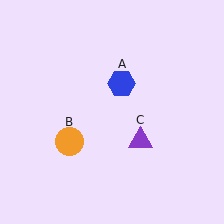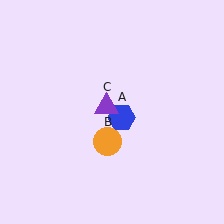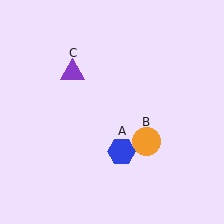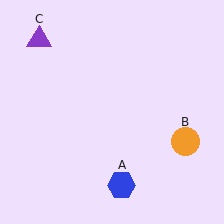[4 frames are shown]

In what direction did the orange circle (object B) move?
The orange circle (object B) moved right.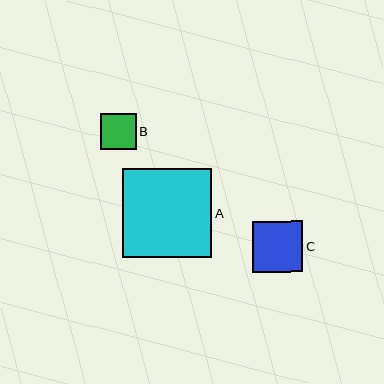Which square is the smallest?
Square B is the smallest with a size of approximately 36 pixels.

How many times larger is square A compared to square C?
Square A is approximately 1.8 times the size of square C.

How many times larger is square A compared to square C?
Square A is approximately 1.8 times the size of square C.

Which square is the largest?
Square A is the largest with a size of approximately 89 pixels.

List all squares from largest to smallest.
From largest to smallest: A, C, B.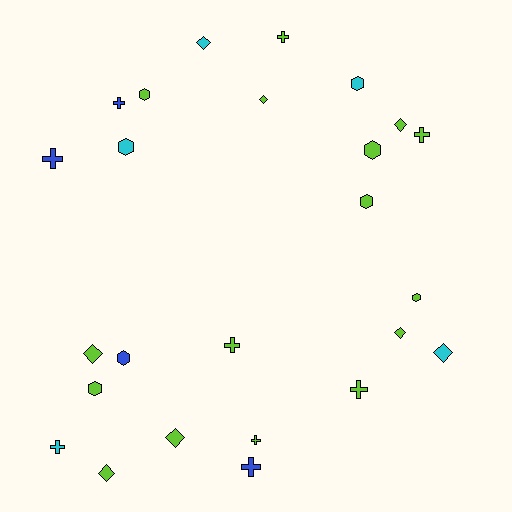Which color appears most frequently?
Lime, with 16 objects.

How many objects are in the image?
There are 25 objects.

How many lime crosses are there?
There are 5 lime crosses.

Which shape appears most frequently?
Cross, with 9 objects.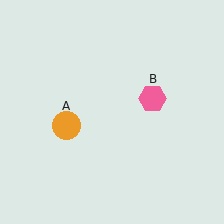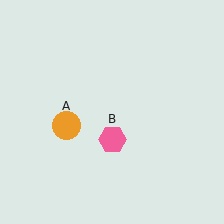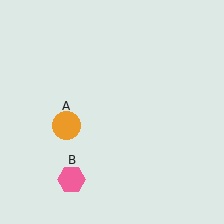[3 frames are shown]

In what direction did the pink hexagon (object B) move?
The pink hexagon (object B) moved down and to the left.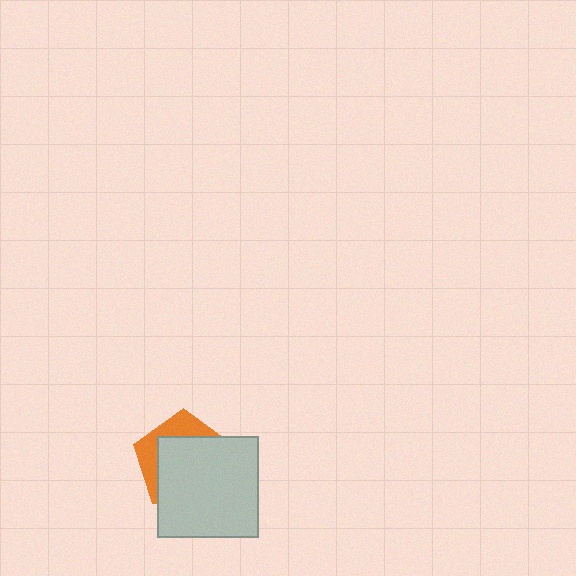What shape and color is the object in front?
The object in front is a light gray square.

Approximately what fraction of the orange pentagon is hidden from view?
Roughly 69% of the orange pentagon is hidden behind the light gray square.